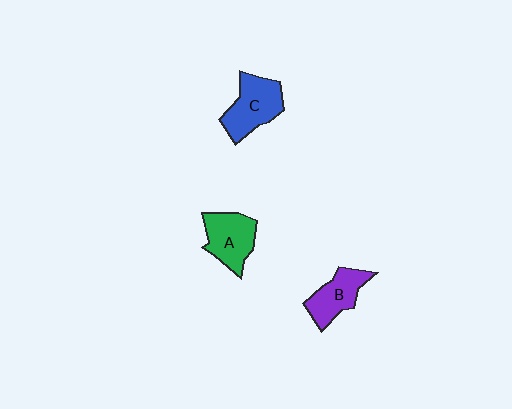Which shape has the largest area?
Shape C (blue).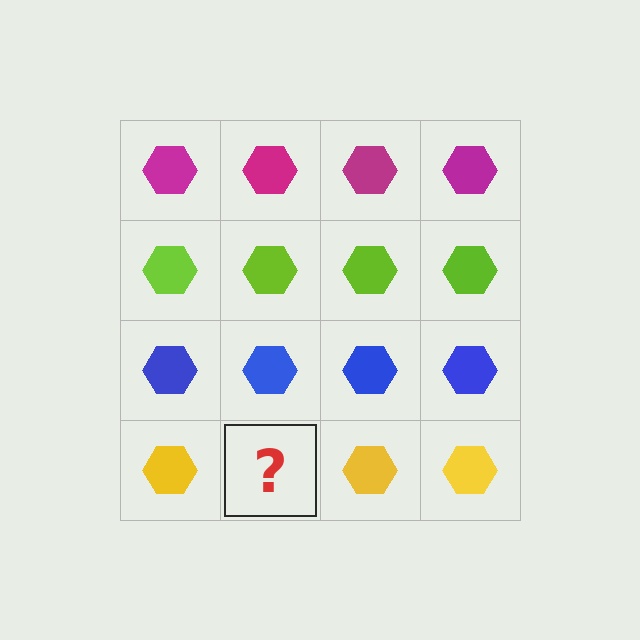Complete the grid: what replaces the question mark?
The question mark should be replaced with a yellow hexagon.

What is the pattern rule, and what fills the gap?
The rule is that each row has a consistent color. The gap should be filled with a yellow hexagon.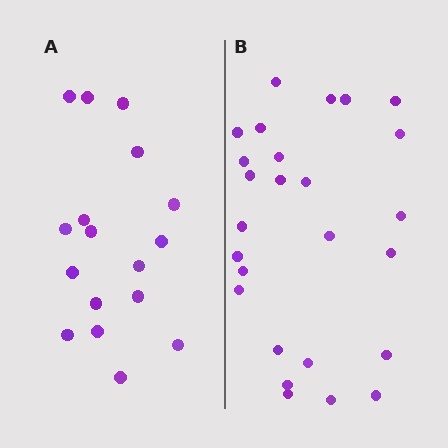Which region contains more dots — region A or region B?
Region B (the right region) has more dots.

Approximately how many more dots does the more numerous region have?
Region B has roughly 8 or so more dots than region A.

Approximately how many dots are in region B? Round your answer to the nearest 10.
About 30 dots. (The exact count is 26, which rounds to 30.)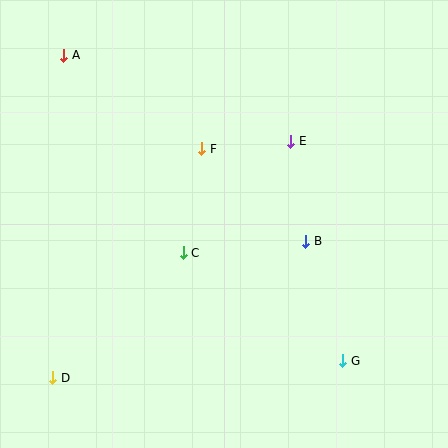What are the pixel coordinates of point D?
Point D is at (53, 378).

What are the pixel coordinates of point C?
Point C is at (183, 253).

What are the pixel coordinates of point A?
Point A is at (64, 55).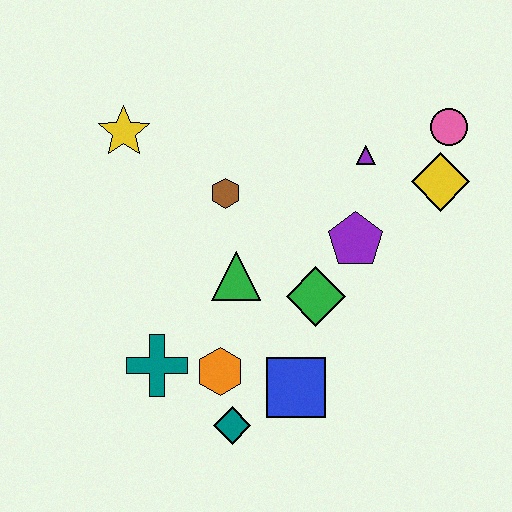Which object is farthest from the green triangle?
The pink circle is farthest from the green triangle.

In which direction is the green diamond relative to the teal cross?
The green diamond is to the right of the teal cross.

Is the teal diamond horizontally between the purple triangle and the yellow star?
Yes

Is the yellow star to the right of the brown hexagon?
No